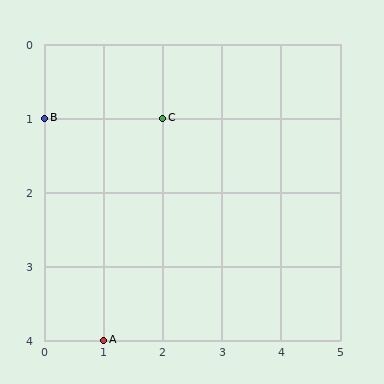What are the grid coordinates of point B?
Point B is at grid coordinates (0, 1).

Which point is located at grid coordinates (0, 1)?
Point B is at (0, 1).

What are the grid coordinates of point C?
Point C is at grid coordinates (2, 1).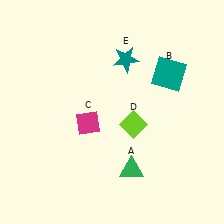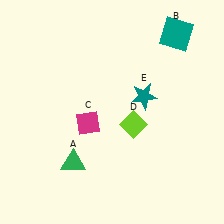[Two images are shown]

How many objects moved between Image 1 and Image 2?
3 objects moved between the two images.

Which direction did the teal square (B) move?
The teal square (B) moved up.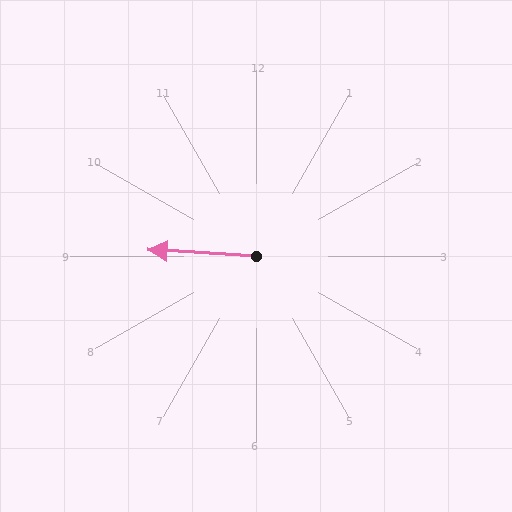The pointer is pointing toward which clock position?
Roughly 9 o'clock.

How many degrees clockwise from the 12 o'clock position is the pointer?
Approximately 273 degrees.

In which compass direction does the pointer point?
West.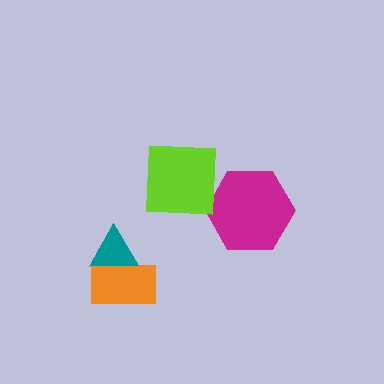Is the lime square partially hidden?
No, no other shape covers it.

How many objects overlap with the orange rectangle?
1 object overlaps with the orange rectangle.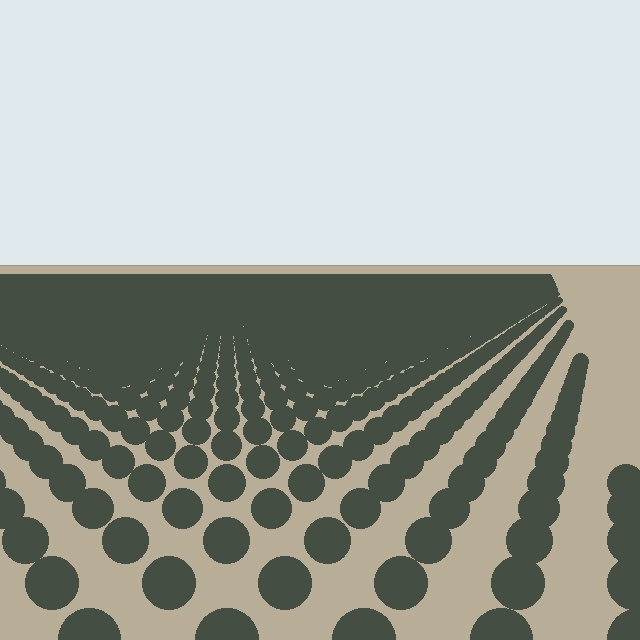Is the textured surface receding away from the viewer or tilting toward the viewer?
The surface is receding away from the viewer. Texture elements get smaller and denser toward the top.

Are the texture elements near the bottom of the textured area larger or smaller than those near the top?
Larger. Near the bottom, elements are closer to the viewer and appear at a bigger on-screen size.